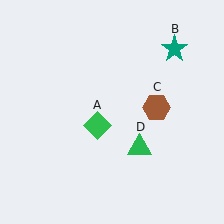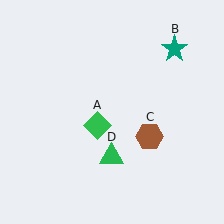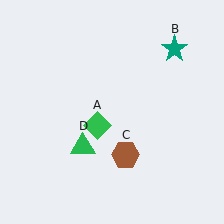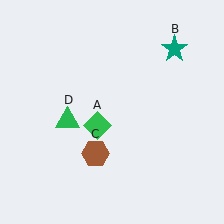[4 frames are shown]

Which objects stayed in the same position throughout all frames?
Green diamond (object A) and teal star (object B) remained stationary.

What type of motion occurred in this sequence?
The brown hexagon (object C), green triangle (object D) rotated clockwise around the center of the scene.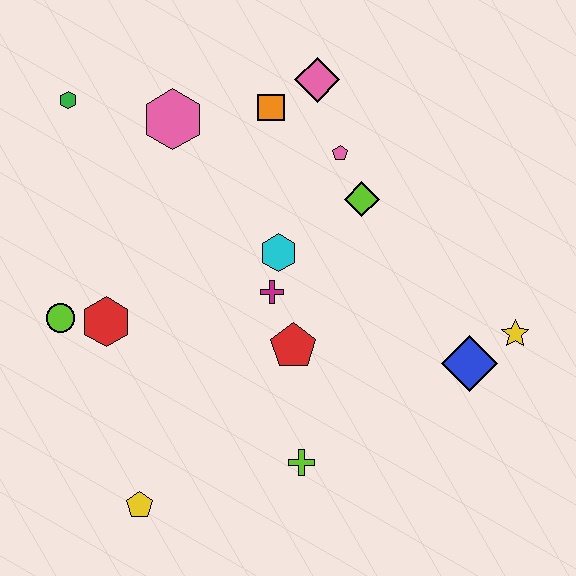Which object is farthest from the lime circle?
The yellow star is farthest from the lime circle.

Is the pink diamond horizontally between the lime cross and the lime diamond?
Yes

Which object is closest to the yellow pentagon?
The lime cross is closest to the yellow pentagon.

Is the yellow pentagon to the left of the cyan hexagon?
Yes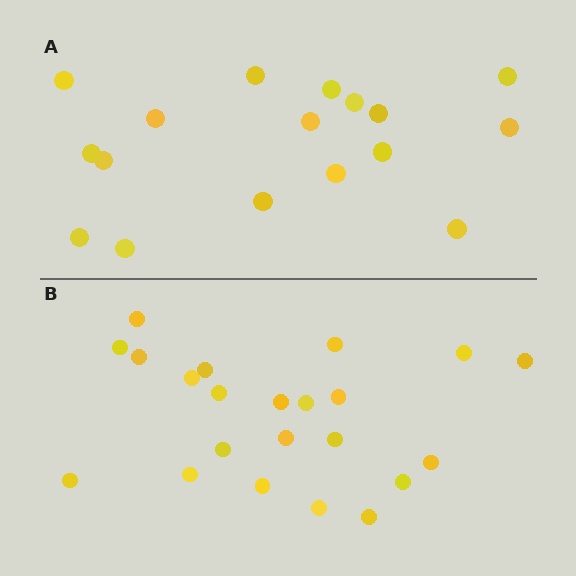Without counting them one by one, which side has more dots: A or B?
Region B (the bottom region) has more dots.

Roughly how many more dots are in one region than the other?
Region B has about 5 more dots than region A.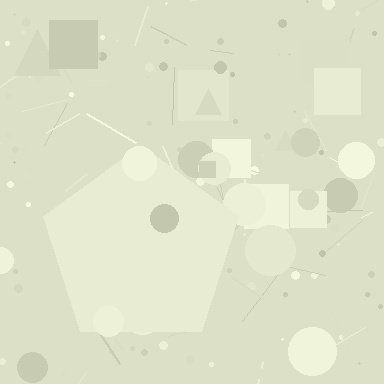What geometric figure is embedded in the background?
A pentagon is embedded in the background.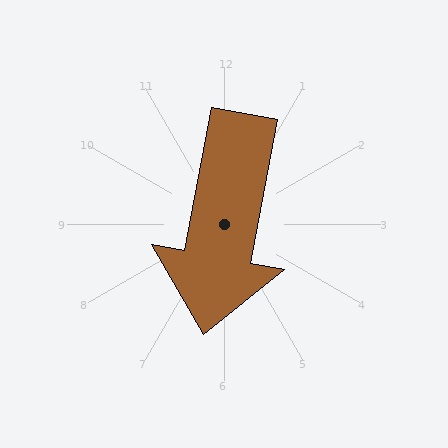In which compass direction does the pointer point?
South.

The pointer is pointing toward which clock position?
Roughly 6 o'clock.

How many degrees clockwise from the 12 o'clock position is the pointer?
Approximately 191 degrees.